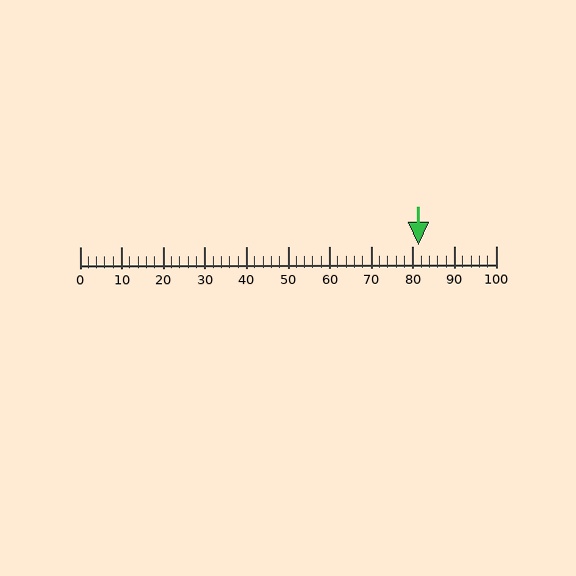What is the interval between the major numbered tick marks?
The major tick marks are spaced 10 units apart.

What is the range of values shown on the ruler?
The ruler shows values from 0 to 100.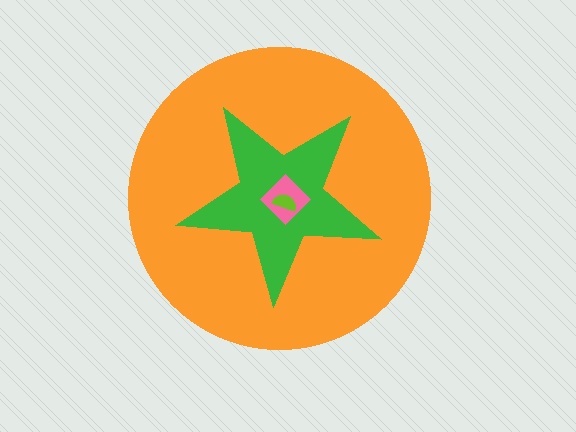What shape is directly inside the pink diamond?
The lime semicircle.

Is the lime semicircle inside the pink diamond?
Yes.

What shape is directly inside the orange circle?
The green star.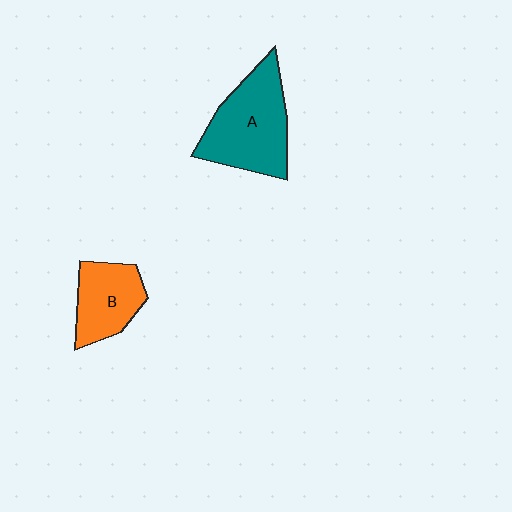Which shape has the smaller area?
Shape B (orange).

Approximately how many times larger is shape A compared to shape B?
Approximately 1.5 times.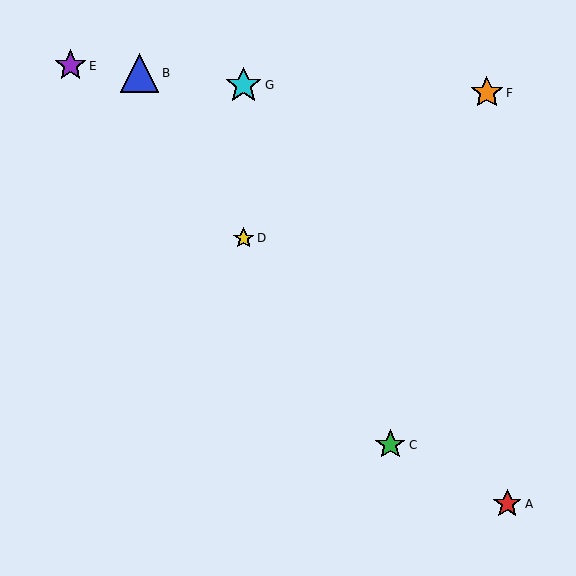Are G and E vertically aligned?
No, G is at x≈244 and E is at x≈70.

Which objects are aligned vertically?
Objects D, G are aligned vertically.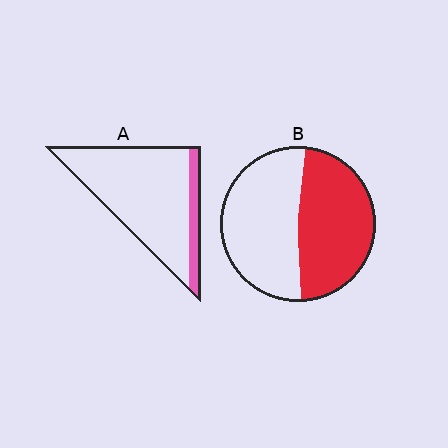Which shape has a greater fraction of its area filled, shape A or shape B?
Shape B.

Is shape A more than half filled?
No.